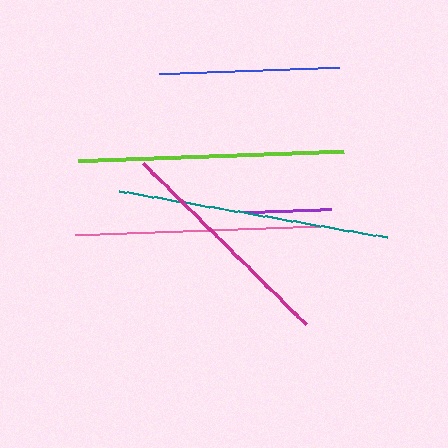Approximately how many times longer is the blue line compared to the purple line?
The blue line is approximately 2.1 times the length of the purple line.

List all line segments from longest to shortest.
From longest to shortest: teal, lime, pink, magenta, blue, purple.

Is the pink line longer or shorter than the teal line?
The teal line is longer than the pink line.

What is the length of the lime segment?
The lime segment is approximately 266 pixels long.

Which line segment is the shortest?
The purple line is the shortest at approximately 87 pixels.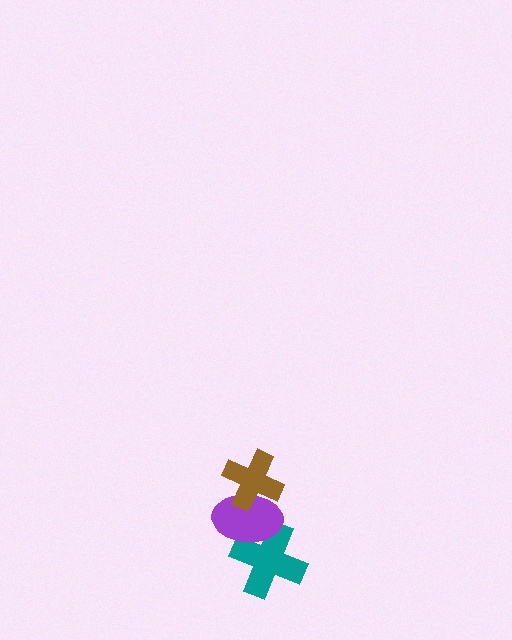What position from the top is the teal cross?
The teal cross is 3rd from the top.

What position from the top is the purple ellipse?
The purple ellipse is 2nd from the top.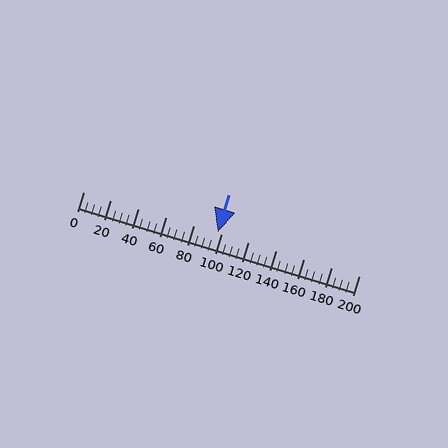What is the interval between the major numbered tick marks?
The major tick marks are spaced 20 units apart.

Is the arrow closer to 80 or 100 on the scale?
The arrow is closer to 100.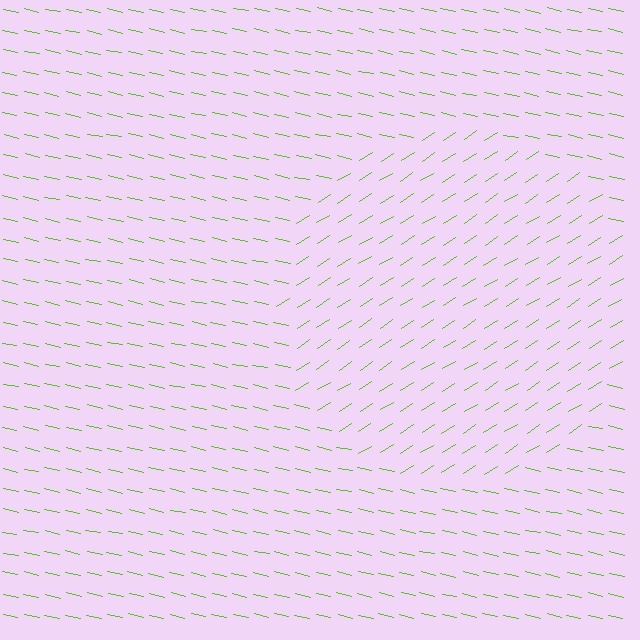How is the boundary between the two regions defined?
The boundary is defined purely by a change in line orientation (approximately 45 degrees difference). All lines are the same color and thickness.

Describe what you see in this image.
The image is filled with small lime line segments. A circle region in the image has lines oriented differently from the surrounding lines, creating a visible texture boundary.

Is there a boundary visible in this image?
Yes, there is a texture boundary formed by a change in line orientation.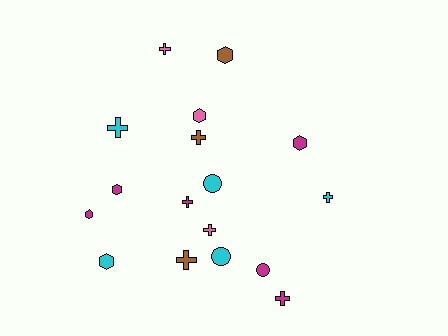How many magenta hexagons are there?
There are 3 magenta hexagons.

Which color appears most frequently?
Magenta, with 6 objects.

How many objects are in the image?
There are 17 objects.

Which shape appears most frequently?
Cross, with 8 objects.